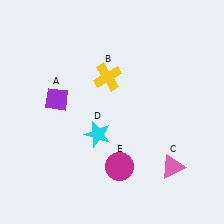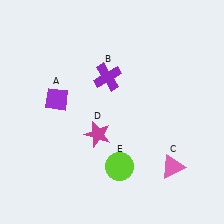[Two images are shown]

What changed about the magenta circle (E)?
In Image 1, E is magenta. In Image 2, it changed to lime.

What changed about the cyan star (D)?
In Image 1, D is cyan. In Image 2, it changed to magenta.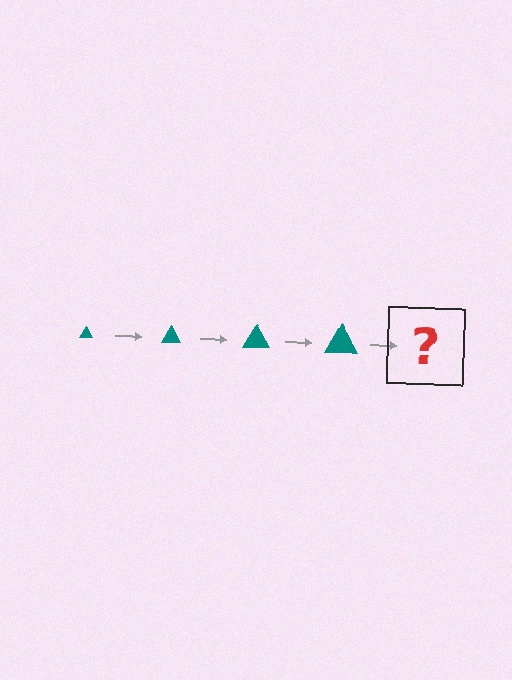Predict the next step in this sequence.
The next step is a teal triangle, larger than the previous one.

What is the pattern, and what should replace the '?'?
The pattern is that the triangle gets progressively larger each step. The '?' should be a teal triangle, larger than the previous one.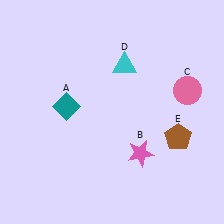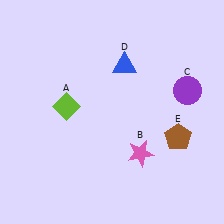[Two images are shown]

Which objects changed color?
A changed from teal to lime. C changed from pink to purple. D changed from cyan to blue.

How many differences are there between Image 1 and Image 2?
There are 3 differences between the two images.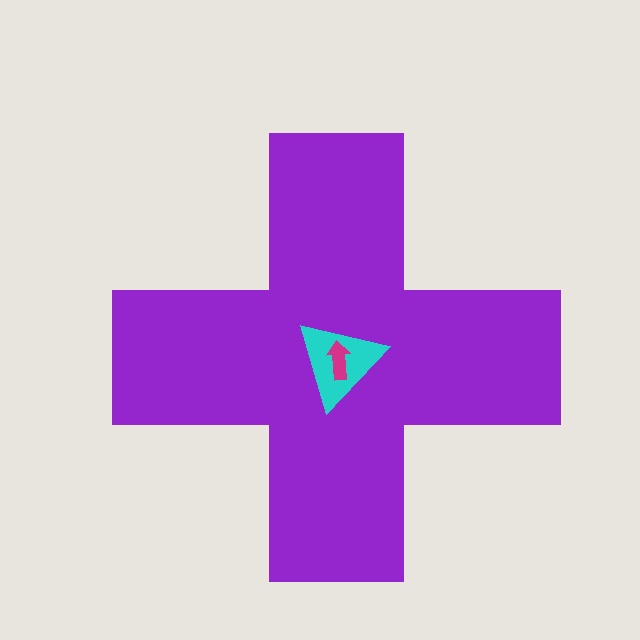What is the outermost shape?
The purple cross.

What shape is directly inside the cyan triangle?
The magenta arrow.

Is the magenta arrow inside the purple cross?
Yes.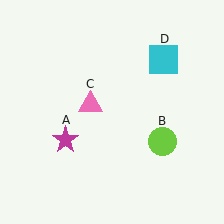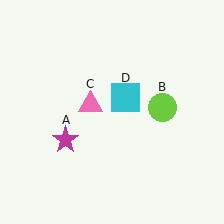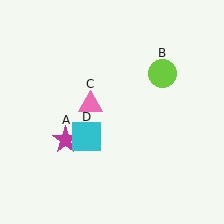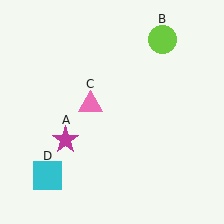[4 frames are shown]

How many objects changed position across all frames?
2 objects changed position: lime circle (object B), cyan square (object D).